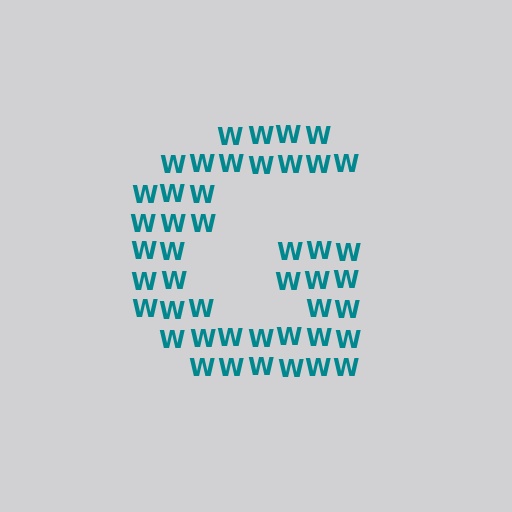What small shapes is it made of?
It is made of small letter W's.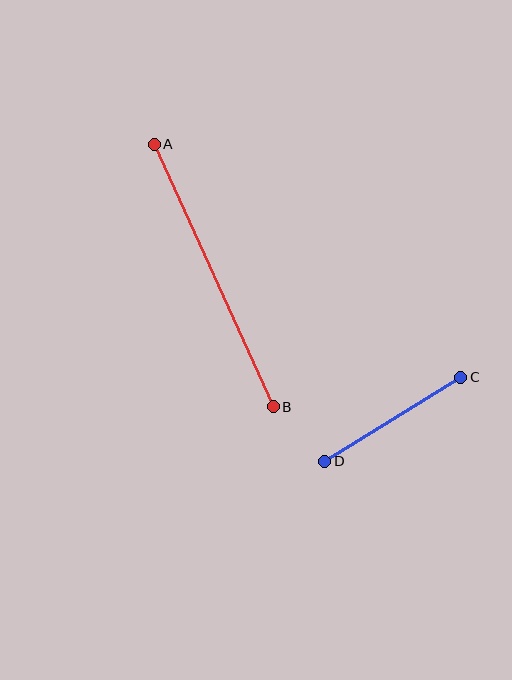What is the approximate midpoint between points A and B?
The midpoint is at approximately (214, 276) pixels.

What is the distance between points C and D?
The distance is approximately 160 pixels.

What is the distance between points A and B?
The distance is approximately 288 pixels.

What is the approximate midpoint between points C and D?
The midpoint is at approximately (393, 419) pixels.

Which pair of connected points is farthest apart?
Points A and B are farthest apart.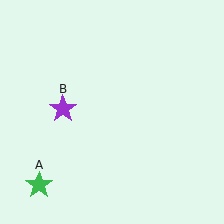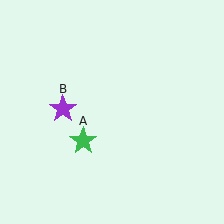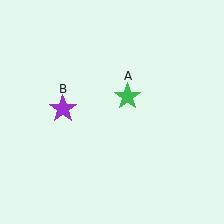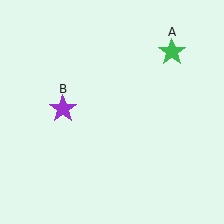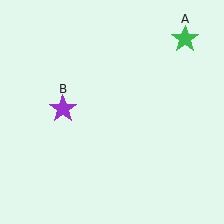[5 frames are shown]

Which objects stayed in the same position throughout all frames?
Purple star (object B) remained stationary.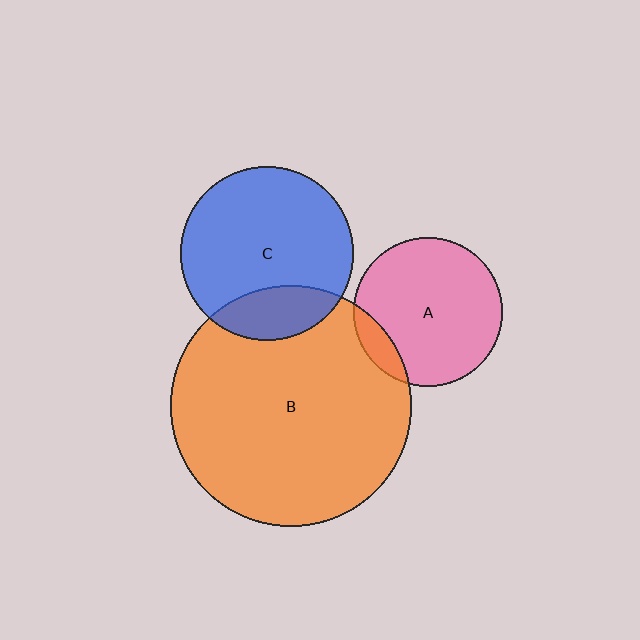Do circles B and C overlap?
Yes.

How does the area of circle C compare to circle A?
Approximately 1.4 times.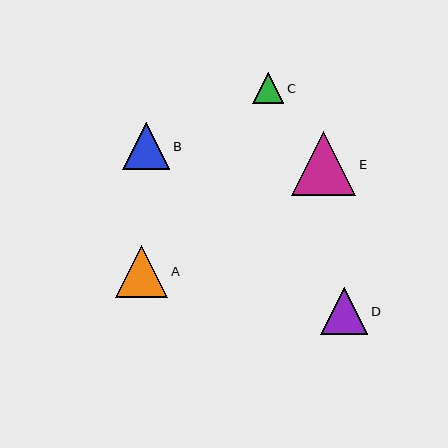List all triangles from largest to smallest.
From largest to smallest: E, A, B, D, C.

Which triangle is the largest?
Triangle E is the largest with a size of approximately 64 pixels.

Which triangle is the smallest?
Triangle C is the smallest with a size of approximately 31 pixels.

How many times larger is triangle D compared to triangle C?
Triangle D is approximately 1.5 times the size of triangle C.